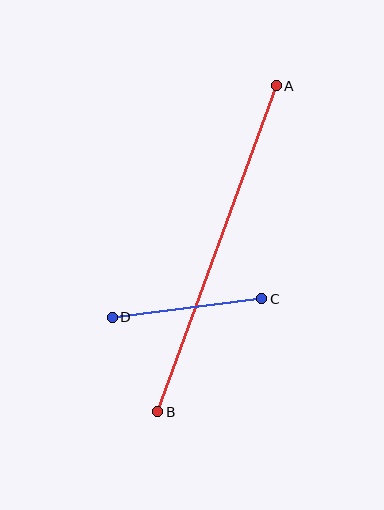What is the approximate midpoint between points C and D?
The midpoint is at approximately (187, 308) pixels.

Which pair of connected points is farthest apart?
Points A and B are farthest apart.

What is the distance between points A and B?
The distance is approximately 347 pixels.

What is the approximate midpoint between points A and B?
The midpoint is at approximately (217, 249) pixels.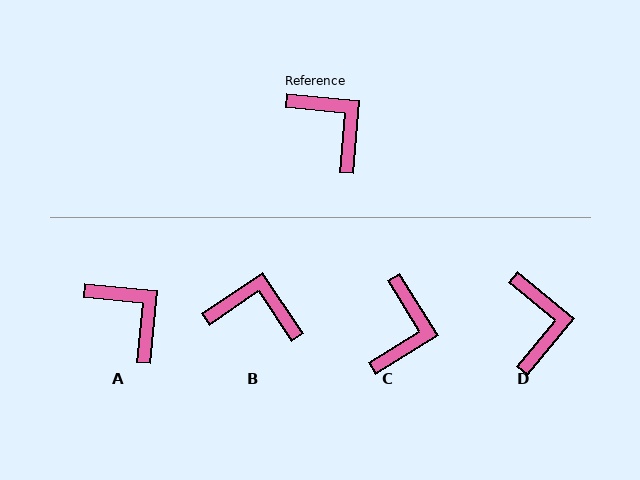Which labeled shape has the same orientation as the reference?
A.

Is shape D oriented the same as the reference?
No, it is off by about 35 degrees.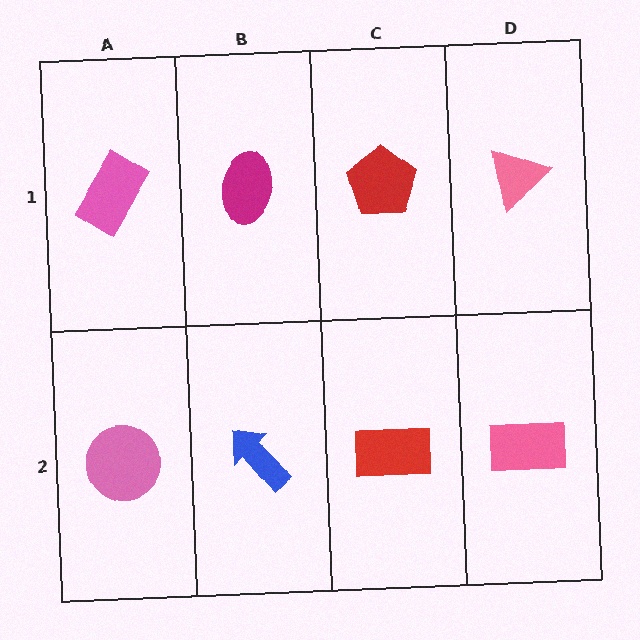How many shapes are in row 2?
4 shapes.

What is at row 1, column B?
A magenta ellipse.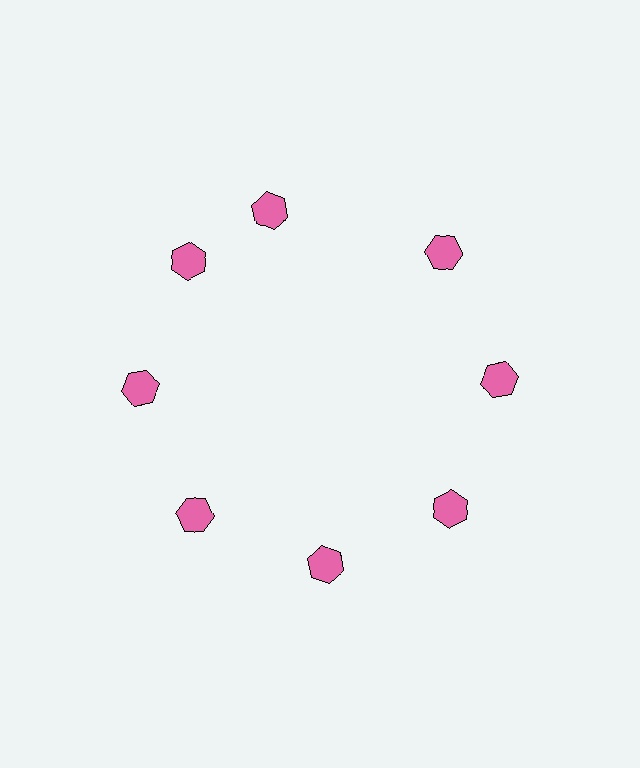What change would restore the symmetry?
The symmetry would be restored by rotating it back into even spacing with its neighbors so that all 8 hexagons sit at equal angles and equal distance from the center.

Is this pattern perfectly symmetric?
No. The 8 pink hexagons are arranged in a ring, but one element near the 12 o'clock position is rotated out of alignment along the ring, breaking the 8-fold rotational symmetry.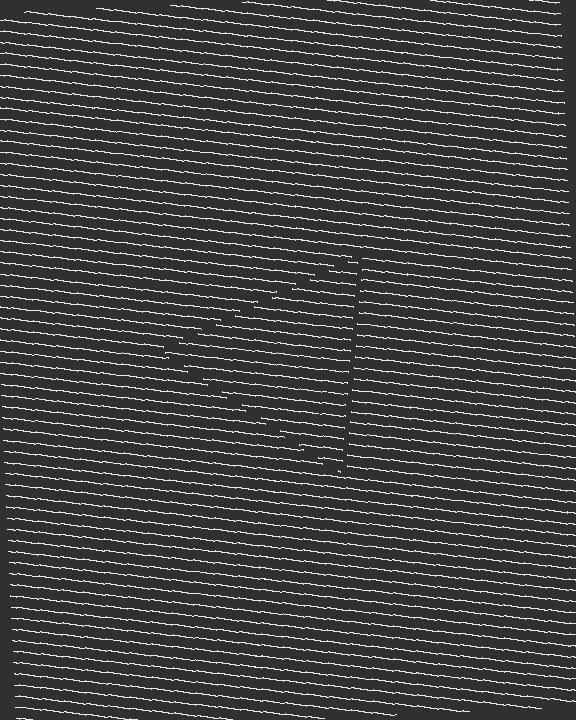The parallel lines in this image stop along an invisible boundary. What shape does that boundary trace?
An illusory triangle. The interior of the shape contains the same grating, shifted by half a period — the contour is defined by the phase discontinuity where line-ends from the inner and outer gratings abut.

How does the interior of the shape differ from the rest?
The interior of the shape contains the same grating, shifted by half a period — the contour is defined by the phase discontinuity where line-ends from the inner and outer gratings abut.